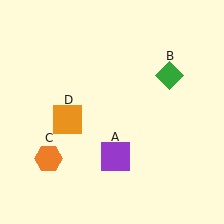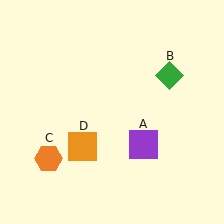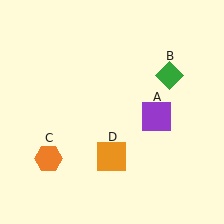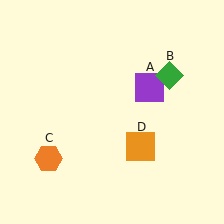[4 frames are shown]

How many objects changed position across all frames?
2 objects changed position: purple square (object A), orange square (object D).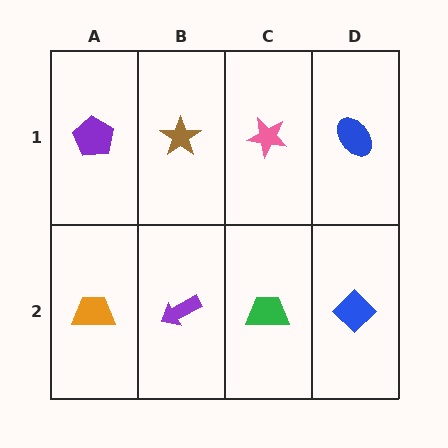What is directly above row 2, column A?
A purple pentagon.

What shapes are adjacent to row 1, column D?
A blue diamond (row 2, column D), a pink star (row 1, column C).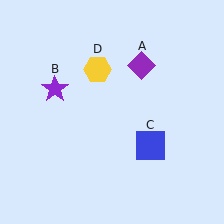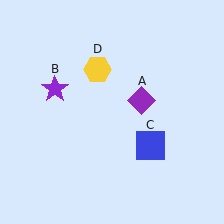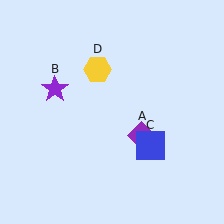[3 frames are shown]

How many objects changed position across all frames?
1 object changed position: purple diamond (object A).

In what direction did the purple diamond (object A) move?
The purple diamond (object A) moved down.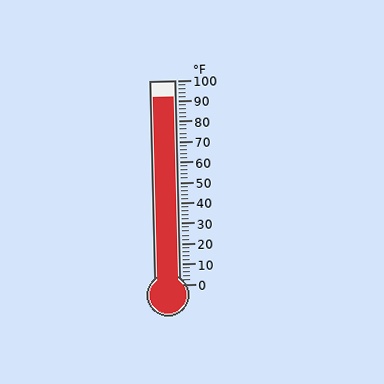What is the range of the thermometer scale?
The thermometer scale ranges from 0°F to 100°F.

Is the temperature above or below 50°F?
The temperature is above 50°F.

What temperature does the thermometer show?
The thermometer shows approximately 92°F.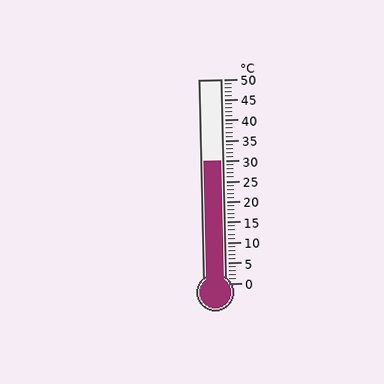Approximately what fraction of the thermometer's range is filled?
The thermometer is filled to approximately 60% of its range.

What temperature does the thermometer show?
The thermometer shows approximately 30°C.